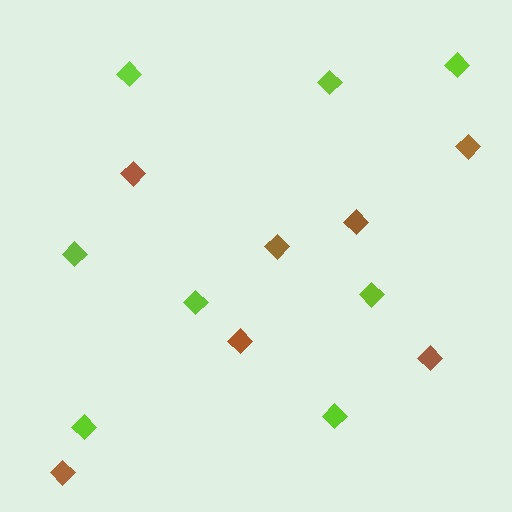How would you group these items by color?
There are 2 groups: one group of lime diamonds (8) and one group of brown diamonds (7).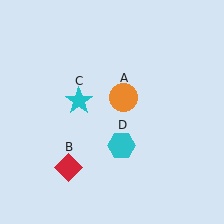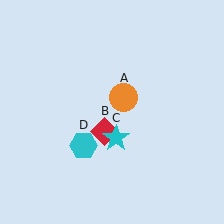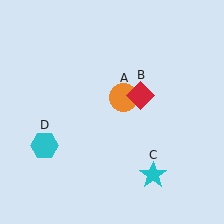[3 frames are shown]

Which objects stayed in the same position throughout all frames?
Orange circle (object A) remained stationary.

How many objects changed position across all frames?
3 objects changed position: red diamond (object B), cyan star (object C), cyan hexagon (object D).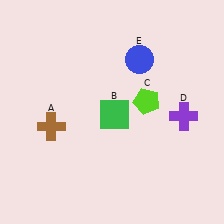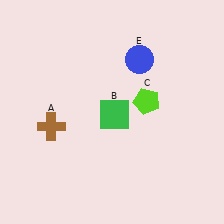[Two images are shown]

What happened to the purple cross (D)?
The purple cross (D) was removed in Image 2. It was in the bottom-right area of Image 1.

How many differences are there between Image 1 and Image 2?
There is 1 difference between the two images.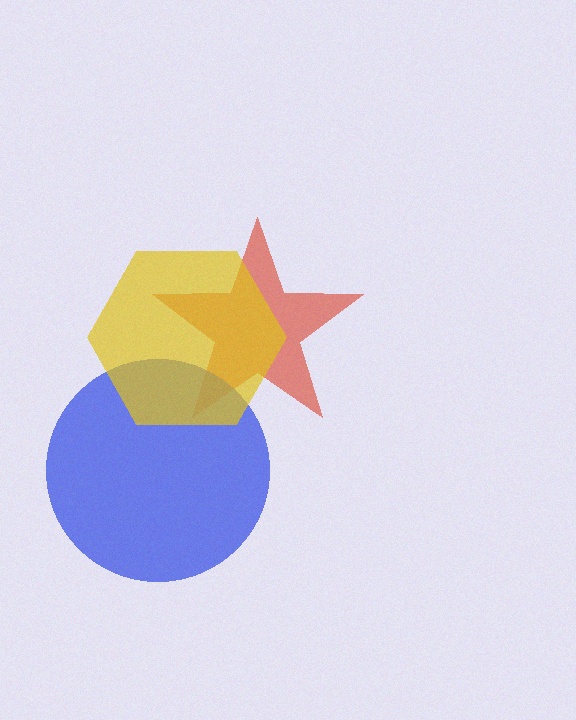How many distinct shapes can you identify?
There are 3 distinct shapes: a red star, a blue circle, a yellow hexagon.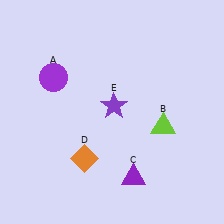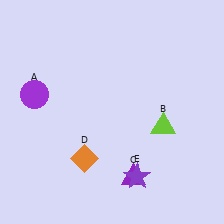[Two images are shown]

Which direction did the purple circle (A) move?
The purple circle (A) moved left.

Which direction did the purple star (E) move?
The purple star (E) moved down.